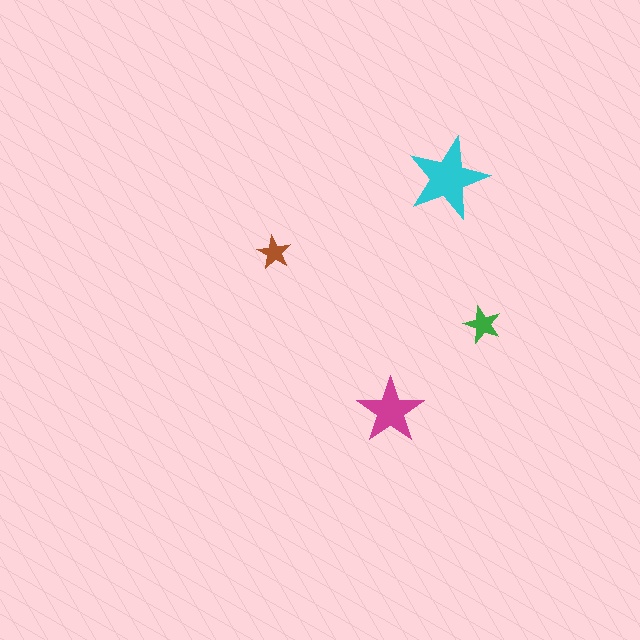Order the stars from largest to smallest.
the cyan one, the magenta one, the green one, the brown one.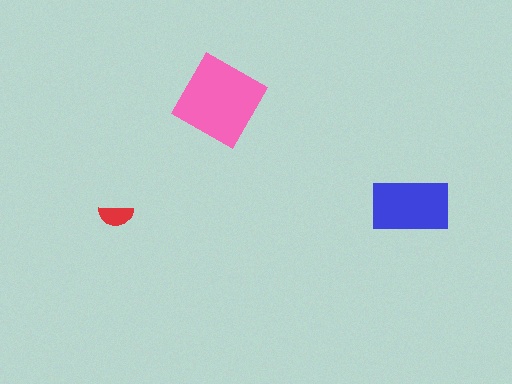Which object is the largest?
The pink diamond.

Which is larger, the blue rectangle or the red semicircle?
The blue rectangle.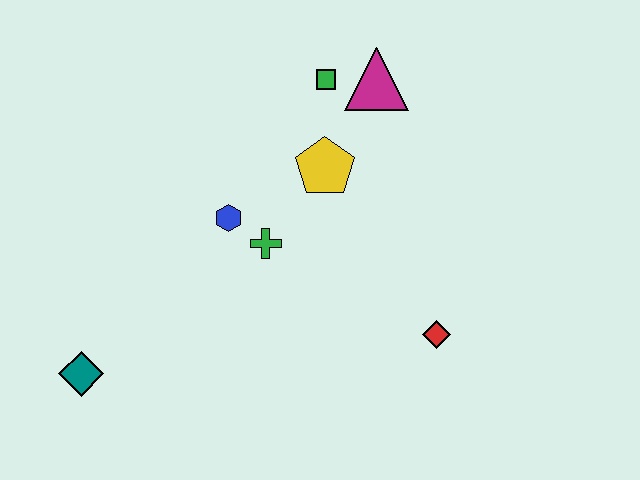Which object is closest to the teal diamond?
The blue hexagon is closest to the teal diamond.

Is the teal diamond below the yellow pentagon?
Yes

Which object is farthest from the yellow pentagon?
The teal diamond is farthest from the yellow pentagon.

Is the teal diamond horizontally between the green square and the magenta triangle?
No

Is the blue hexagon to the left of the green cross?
Yes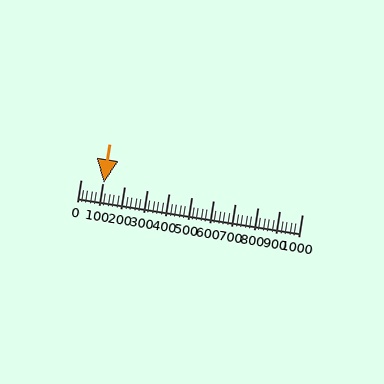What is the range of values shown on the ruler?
The ruler shows values from 0 to 1000.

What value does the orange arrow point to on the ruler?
The orange arrow points to approximately 104.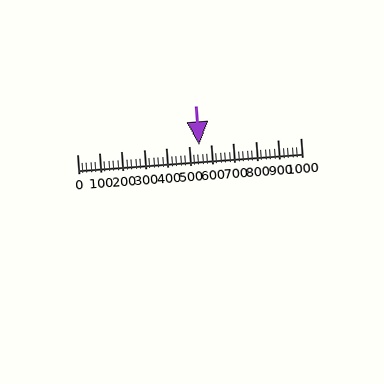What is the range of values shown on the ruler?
The ruler shows values from 0 to 1000.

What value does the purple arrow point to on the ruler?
The purple arrow points to approximately 545.